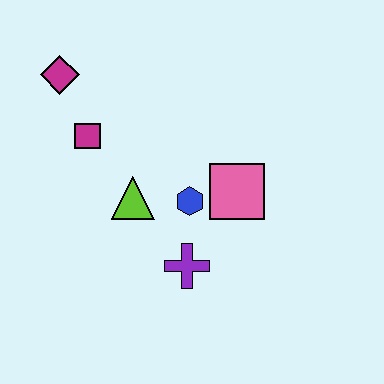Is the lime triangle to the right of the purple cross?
No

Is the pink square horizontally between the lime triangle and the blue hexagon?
No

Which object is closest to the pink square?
The blue hexagon is closest to the pink square.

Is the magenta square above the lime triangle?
Yes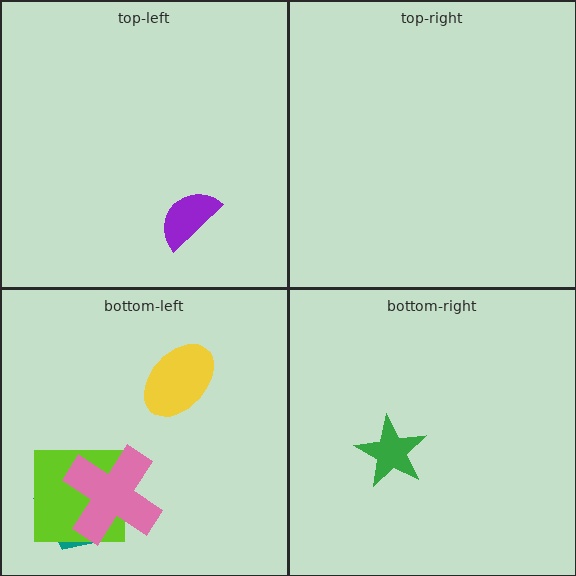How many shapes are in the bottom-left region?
4.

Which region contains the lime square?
The bottom-left region.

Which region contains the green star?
The bottom-right region.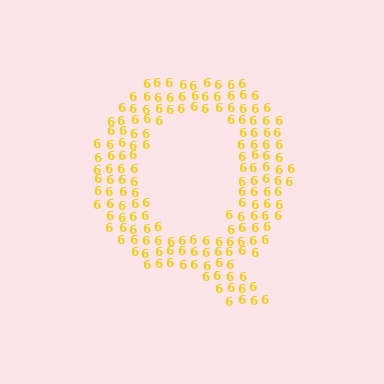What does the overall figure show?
The overall figure shows the letter Q.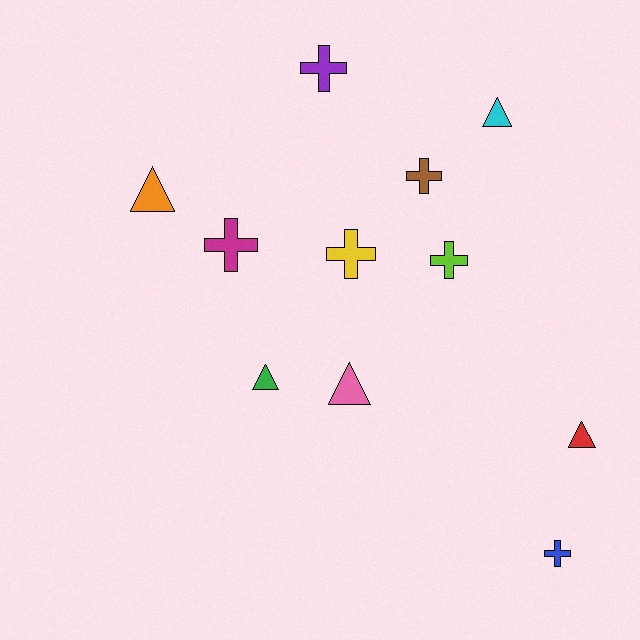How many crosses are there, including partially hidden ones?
There are 6 crosses.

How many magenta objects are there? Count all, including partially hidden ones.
There is 1 magenta object.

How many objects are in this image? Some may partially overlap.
There are 11 objects.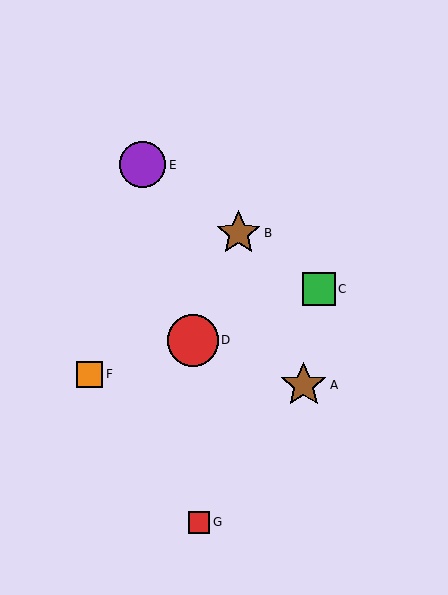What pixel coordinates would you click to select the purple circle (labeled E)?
Click at (143, 165) to select the purple circle E.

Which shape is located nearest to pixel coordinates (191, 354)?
The red circle (labeled D) at (193, 340) is nearest to that location.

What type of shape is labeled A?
Shape A is a brown star.